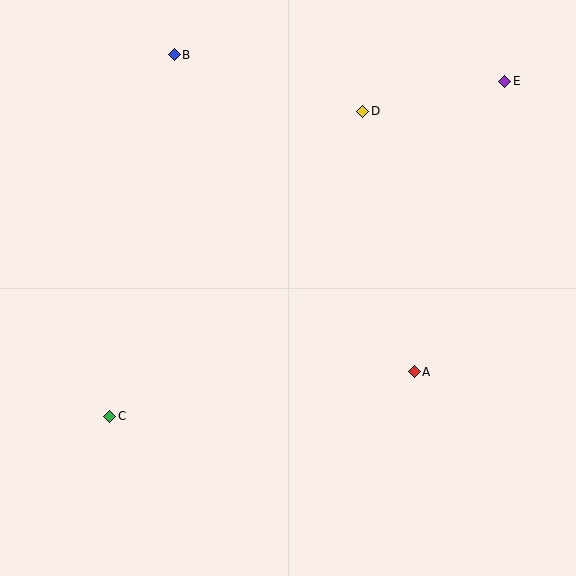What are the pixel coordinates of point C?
Point C is at (110, 416).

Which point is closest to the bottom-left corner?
Point C is closest to the bottom-left corner.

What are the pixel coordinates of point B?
Point B is at (174, 55).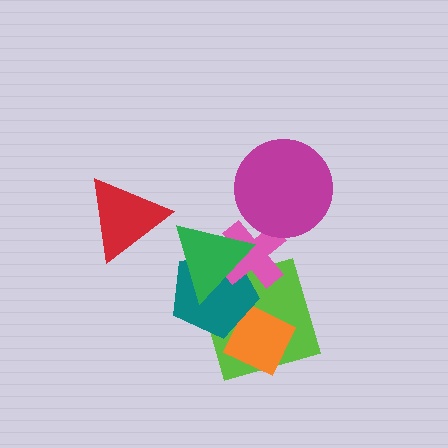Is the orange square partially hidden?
Yes, it is partially covered by another shape.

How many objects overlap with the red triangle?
0 objects overlap with the red triangle.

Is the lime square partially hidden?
Yes, it is partially covered by another shape.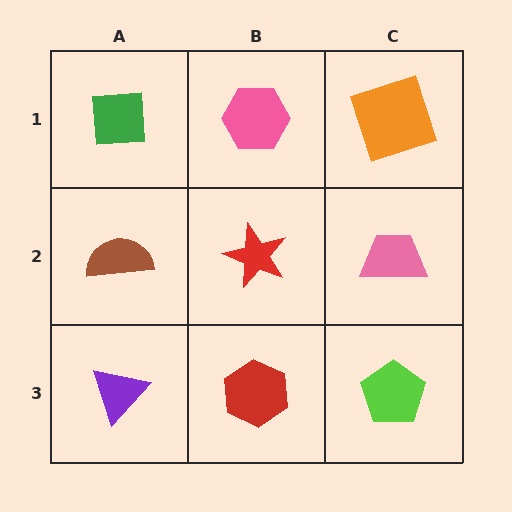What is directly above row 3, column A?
A brown semicircle.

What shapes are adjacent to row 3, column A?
A brown semicircle (row 2, column A), a red hexagon (row 3, column B).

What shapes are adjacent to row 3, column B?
A red star (row 2, column B), a purple triangle (row 3, column A), a lime pentagon (row 3, column C).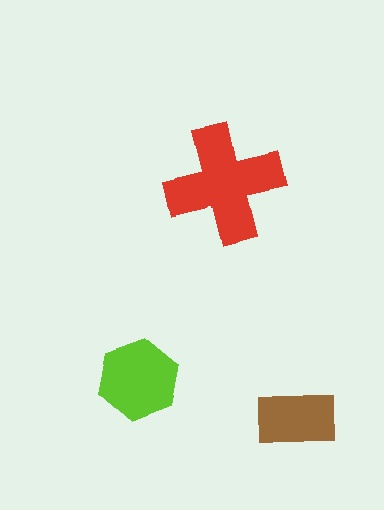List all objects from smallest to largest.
The brown rectangle, the lime hexagon, the red cross.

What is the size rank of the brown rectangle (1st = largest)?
3rd.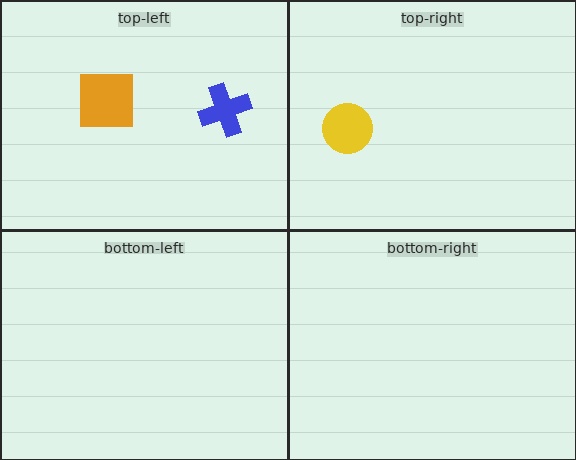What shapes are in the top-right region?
The yellow circle.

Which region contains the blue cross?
The top-left region.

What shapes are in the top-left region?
The orange square, the blue cross.